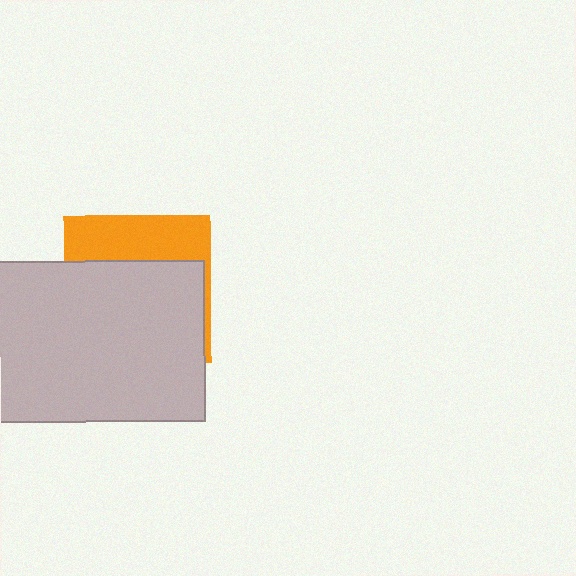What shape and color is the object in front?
The object in front is a light gray rectangle.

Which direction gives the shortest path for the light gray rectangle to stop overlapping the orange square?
Moving down gives the shortest separation.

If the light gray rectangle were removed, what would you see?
You would see the complete orange square.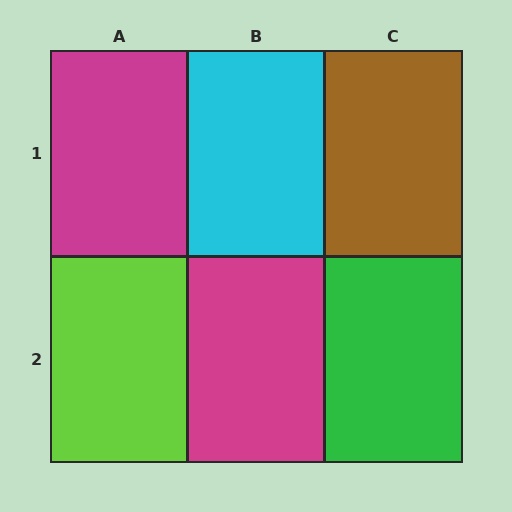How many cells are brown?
1 cell is brown.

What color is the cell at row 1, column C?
Brown.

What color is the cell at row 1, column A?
Magenta.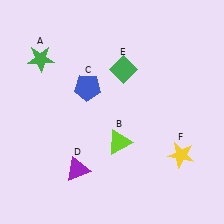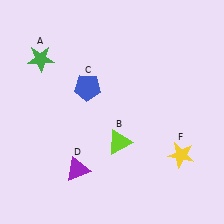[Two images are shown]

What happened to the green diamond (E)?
The green diamond (E) was removed in Image 2. It was in the top-right area of Image 1.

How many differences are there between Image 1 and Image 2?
There is 1 difference between the two images.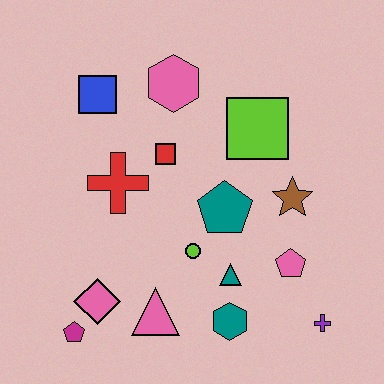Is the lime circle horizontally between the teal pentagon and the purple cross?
No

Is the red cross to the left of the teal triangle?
Yes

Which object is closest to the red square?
The red cross is closest to the red square.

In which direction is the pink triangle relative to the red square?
The pink triangle is below the red square.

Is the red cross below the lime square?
Yes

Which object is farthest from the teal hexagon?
The blue square is farthest from the teal hexagon.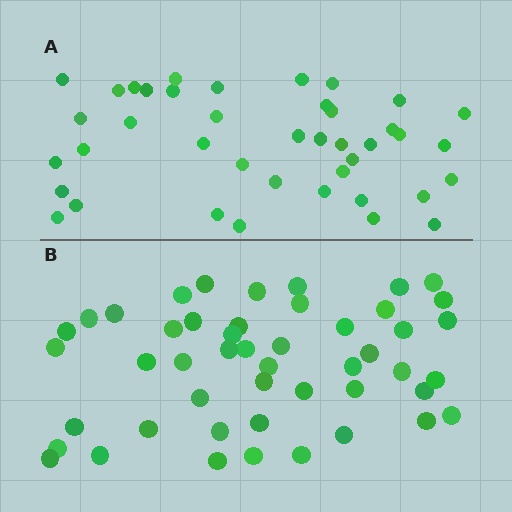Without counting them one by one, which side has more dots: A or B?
Region B (the bottom region) has more dots.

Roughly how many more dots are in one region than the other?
Region B has roughly 8 or so more dots than region A.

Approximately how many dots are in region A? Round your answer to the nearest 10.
About 40 dots. (The exact count is 41, which rounds to 40.)